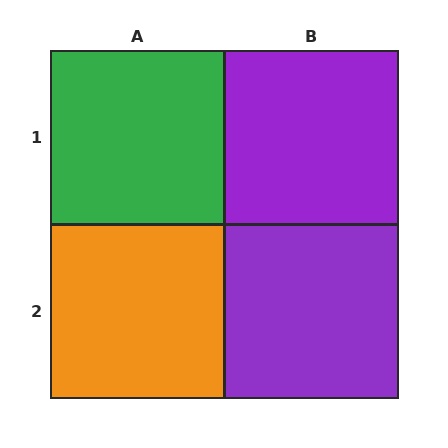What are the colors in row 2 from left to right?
Orange, purple.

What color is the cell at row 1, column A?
Green.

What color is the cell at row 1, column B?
Purple.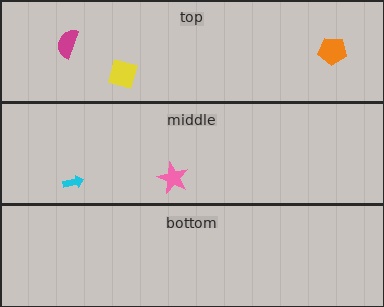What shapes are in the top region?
The magenta semicircle, the orange pentagon, the yellow diamond.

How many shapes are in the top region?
3.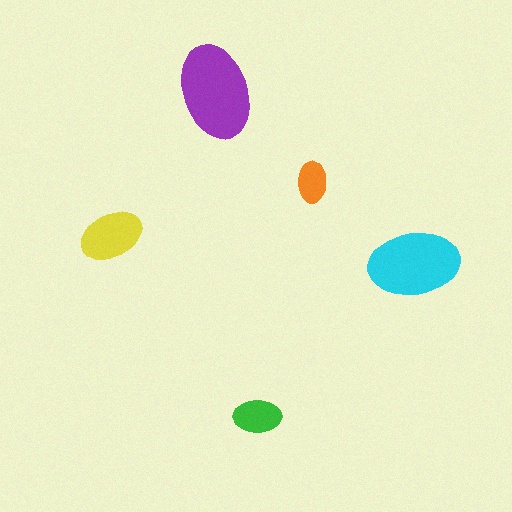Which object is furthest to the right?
The cyan ellipse is rightmost.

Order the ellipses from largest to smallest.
the purple one, the cyan one, the yellow one, the green one, the orange one.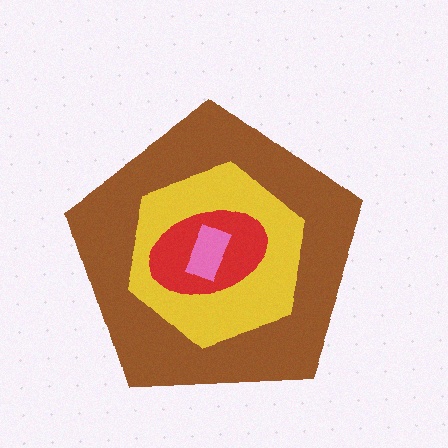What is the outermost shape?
The brown pentagon.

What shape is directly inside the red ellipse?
The pink rectangle.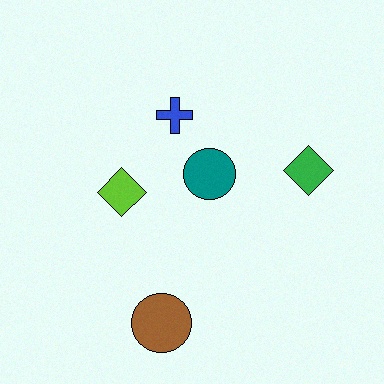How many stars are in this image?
There are no stars.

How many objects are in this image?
There are 5 objects.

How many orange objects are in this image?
There are no orange objects.